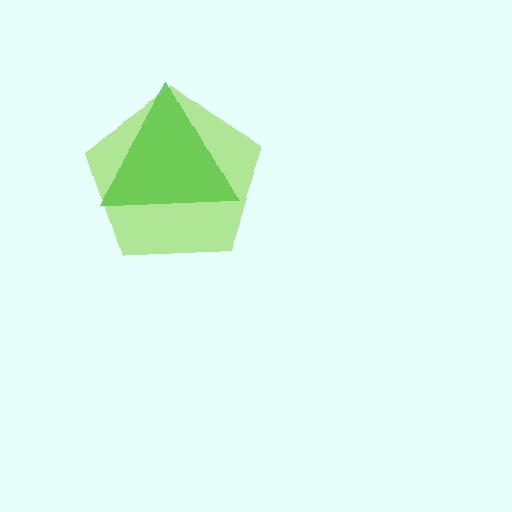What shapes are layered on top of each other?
The layered shapes are: a green triangle, a lime pentagon.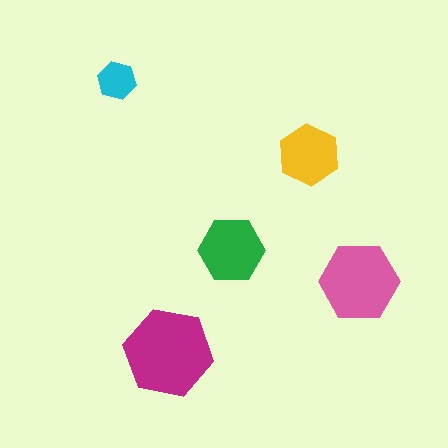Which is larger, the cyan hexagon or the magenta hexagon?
The magenta one.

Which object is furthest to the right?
The pink hexagon is rightmost.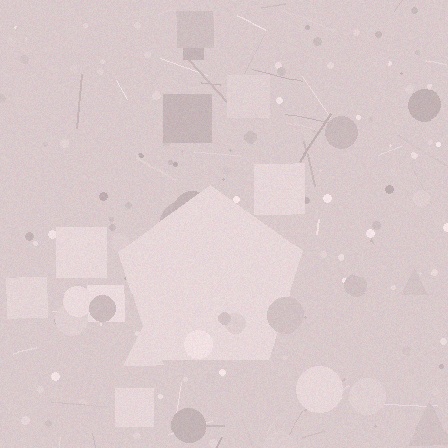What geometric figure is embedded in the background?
A pentagon is embedded in the background.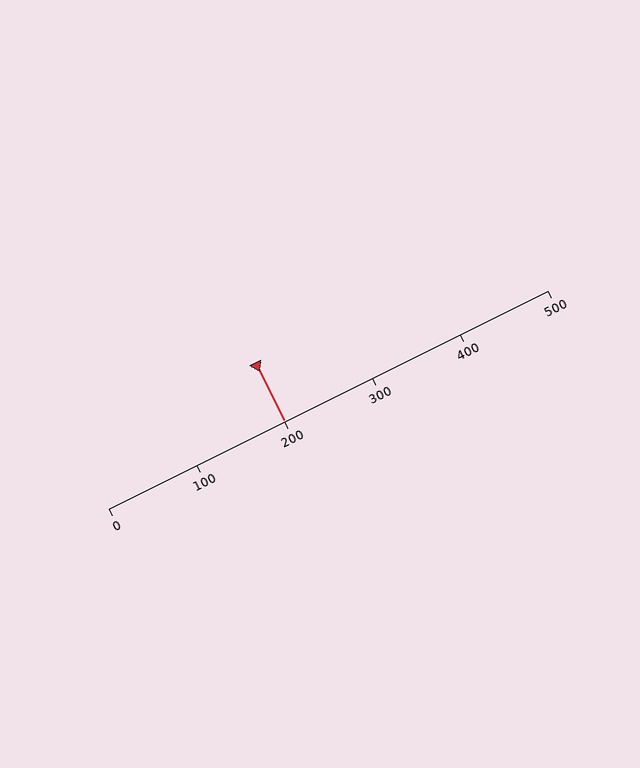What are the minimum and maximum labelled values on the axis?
The axis runs from 0 to 500.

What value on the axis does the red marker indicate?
The marker indicates approximately 200.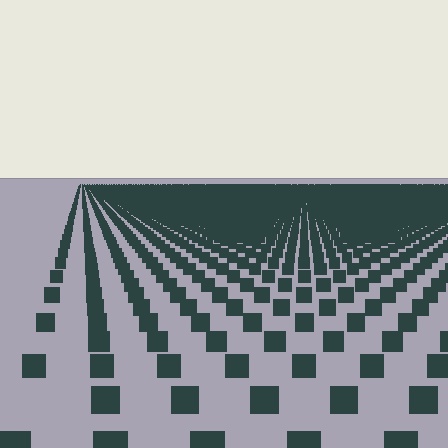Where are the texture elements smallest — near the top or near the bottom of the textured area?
Near the top.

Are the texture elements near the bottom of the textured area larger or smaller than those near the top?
Larger. Near the bottom, elements are closer to the viewer and appear at a bigger on-screen size.